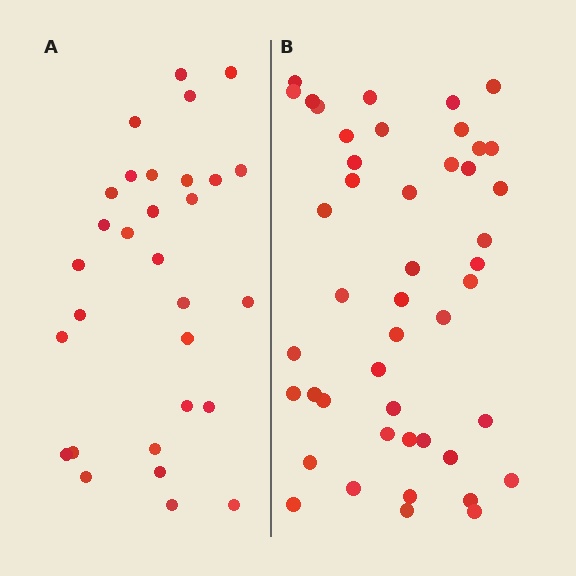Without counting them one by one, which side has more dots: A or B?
Region B (the right region) has more dots.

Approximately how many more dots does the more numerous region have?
Region B has approximately 15 more dots than region A.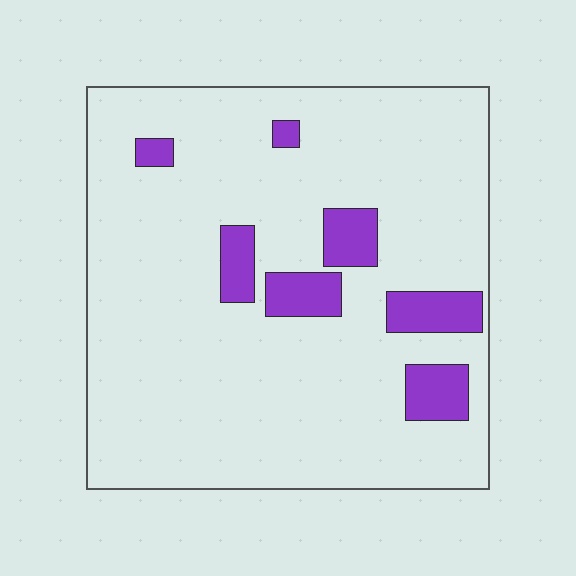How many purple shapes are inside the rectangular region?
7.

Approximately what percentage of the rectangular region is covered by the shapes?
Approximately 10%.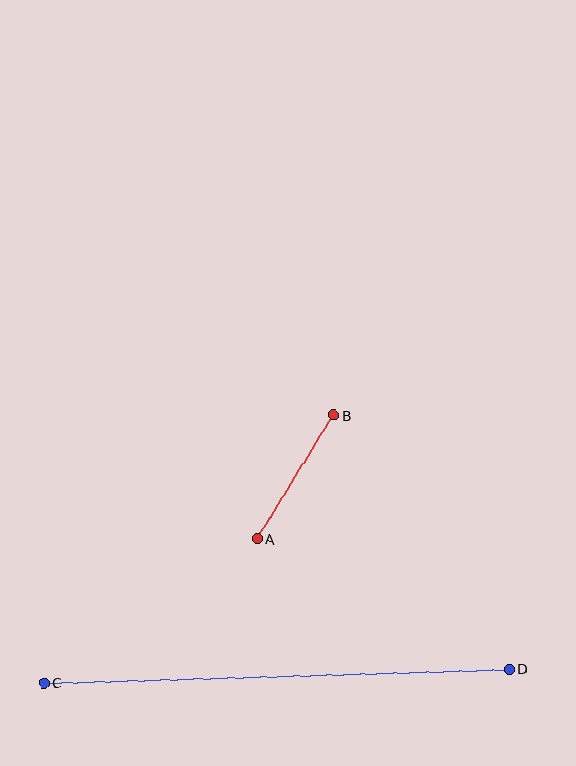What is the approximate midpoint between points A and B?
The midpoint is at approximately (296, 477) pixels.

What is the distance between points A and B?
The distance is approximately 146 pixels.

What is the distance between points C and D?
The distance is approximately 466 pixels.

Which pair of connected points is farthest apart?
Points C and D are farthest apart.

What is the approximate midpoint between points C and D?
The midpoint is at approximately (277, 676) pixels.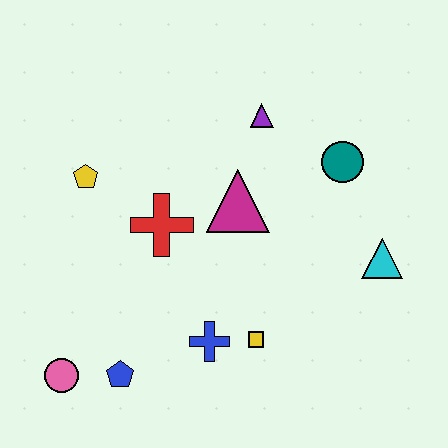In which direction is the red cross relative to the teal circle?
The red cross is to the left of the teal circle.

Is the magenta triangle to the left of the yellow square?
Yes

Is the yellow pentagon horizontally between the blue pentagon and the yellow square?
No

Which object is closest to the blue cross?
The yellow square is closest to the blue cross.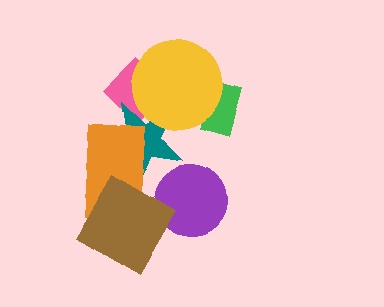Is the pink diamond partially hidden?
Yes, it is partially covered by another shape.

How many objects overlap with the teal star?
3 objects overlap with the teal star.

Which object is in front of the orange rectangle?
The brown diamond is in front of the orange rectangle.